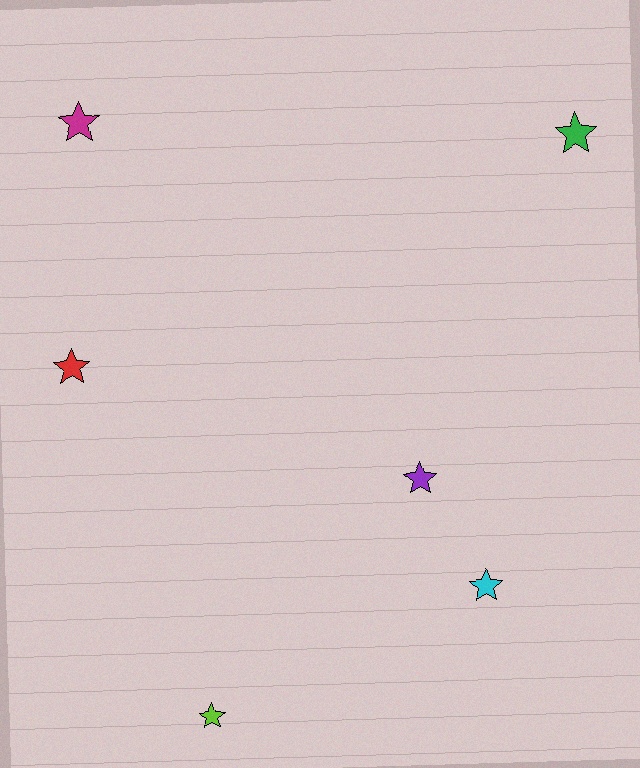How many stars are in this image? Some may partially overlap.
There are 6 stars.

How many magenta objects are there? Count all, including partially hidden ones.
There is 1 magenta object.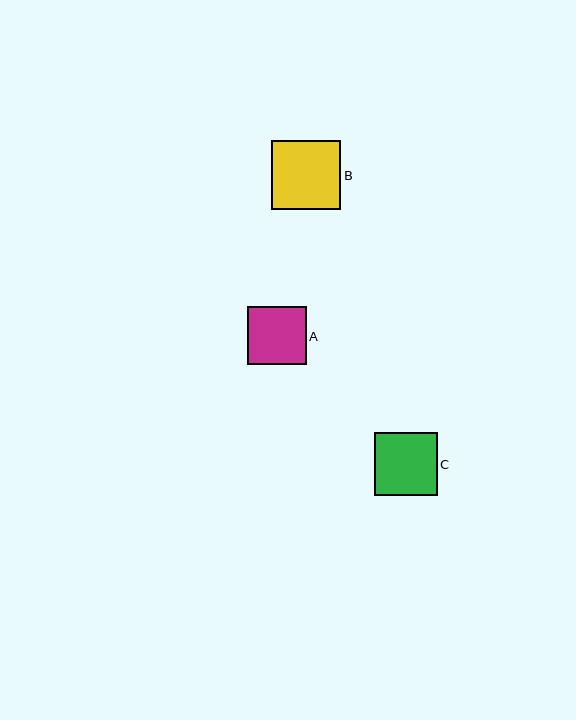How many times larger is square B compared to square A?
Square B is approximately 1.2 times the size of square A.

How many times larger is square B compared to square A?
Square B is approximately 1.2 times the size of square A.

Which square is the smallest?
Square A is the smallest with a size of approximately 58 pixels.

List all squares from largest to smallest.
From largest to smallest: B, C, A.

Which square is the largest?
Square B is the largest with a size of approximately 70 pixels.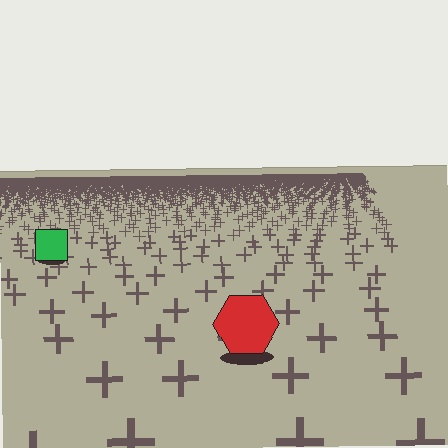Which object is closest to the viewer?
The red hexagon is closest. The texture marks near it are larger and more spread out.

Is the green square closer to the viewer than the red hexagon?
No. The red hexagon is closer — you can tell from the texture gradient: the ground texture is coarser near it.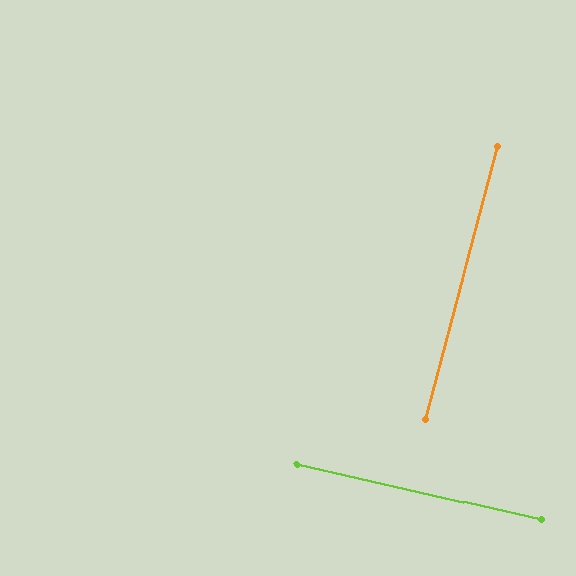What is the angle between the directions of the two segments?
Approximately 88 degrees.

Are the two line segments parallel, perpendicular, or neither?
Perpendicular — they meet at approximately 88°.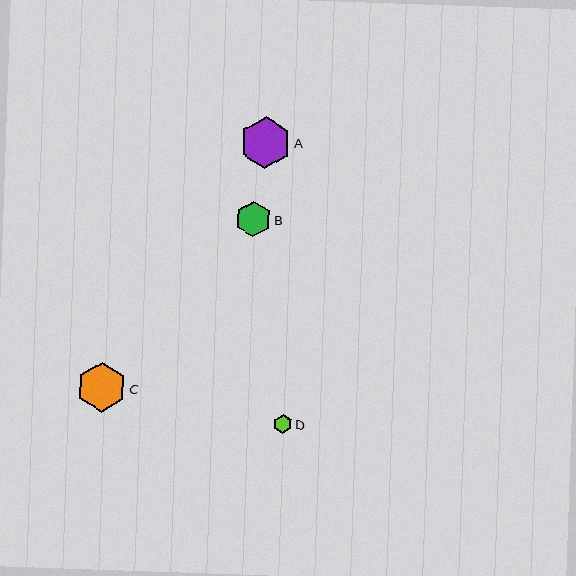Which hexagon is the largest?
Hexagon A is the largest with a size of approximately 52 pixels.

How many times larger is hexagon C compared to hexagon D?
Hexagon C is approximately 2.6 times the size of hexagon D.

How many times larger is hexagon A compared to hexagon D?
Hexagon A is approximately 2.7 times the size of hexagon D.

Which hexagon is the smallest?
Hexagon D is the smallest with a size of approximately 19 pixels.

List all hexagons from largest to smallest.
From largest to smallest: A, C, B, D.